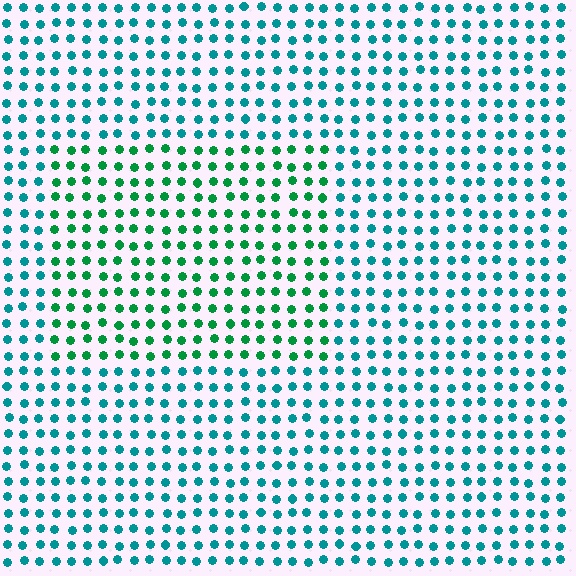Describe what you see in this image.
The image is filled with small teal elements in a uniform arrangement. A rectangle-shaped region is visible where the elements are tinted to a slightly different hue, forming a subtle color boundary.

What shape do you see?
I see a rectangle.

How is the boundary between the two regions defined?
The boundary is defined purely by a slight shift in hue (about 38 degrees). Spacing, size, and orientation are identical on both sides.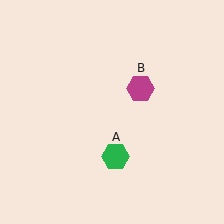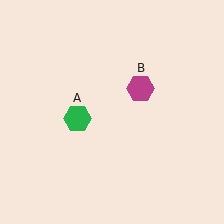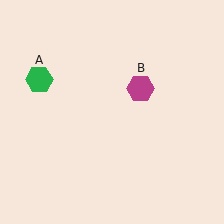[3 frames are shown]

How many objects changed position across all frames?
1 object changed position: green hexagon (object A).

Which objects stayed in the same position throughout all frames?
Magenta hexagon (object B) remained stationary.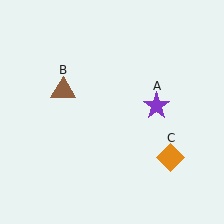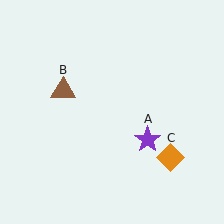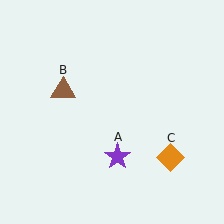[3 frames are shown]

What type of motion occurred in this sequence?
The purple star (object A) rotated clockwise around the center of the scene.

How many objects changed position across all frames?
1 object changed position: purple star (object A).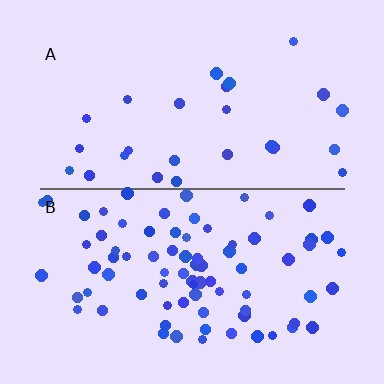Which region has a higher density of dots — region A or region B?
B (the bottom).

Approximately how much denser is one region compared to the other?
Approximately 3.0× — region B over region A.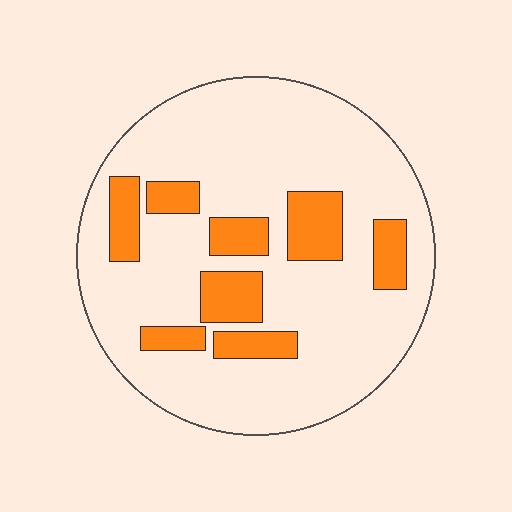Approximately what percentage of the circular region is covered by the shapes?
Approximately 20%.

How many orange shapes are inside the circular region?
8.